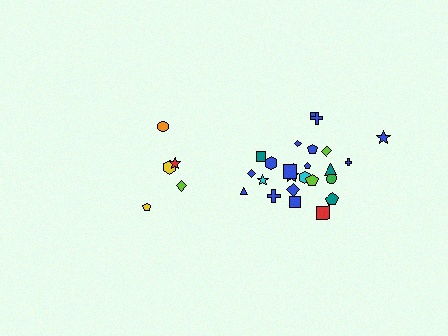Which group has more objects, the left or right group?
The right group.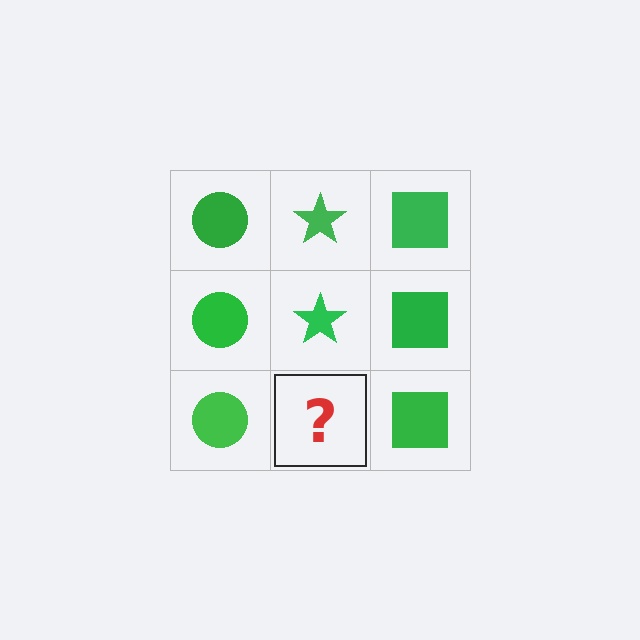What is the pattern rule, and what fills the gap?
The rule is that each column has a consistent shape. The gap should be filled with a green star.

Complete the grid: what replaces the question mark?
The question mark should be replaced with a green star.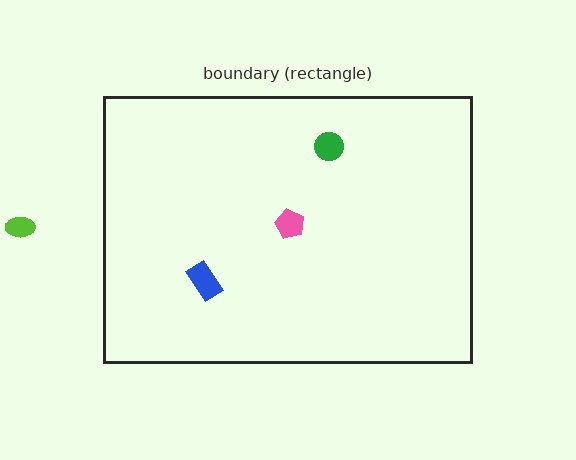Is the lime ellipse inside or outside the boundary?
Outside.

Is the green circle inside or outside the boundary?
Inside.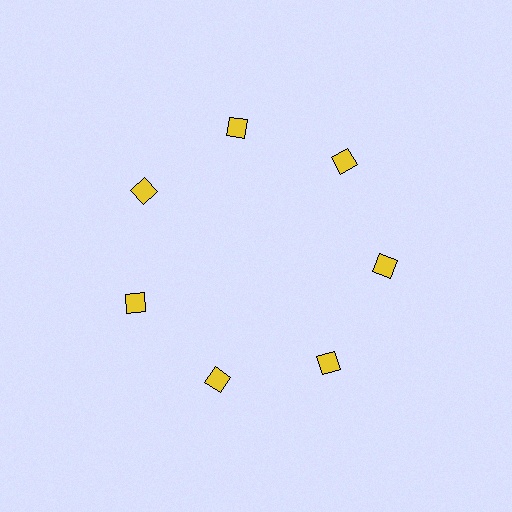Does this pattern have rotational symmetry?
Yes, this pattern has 7-fold rotational symmetry. It looks the same after rotating 51 degrees around the center.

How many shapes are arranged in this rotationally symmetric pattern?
There are 7 shapes, arranged in 7 groups of 1.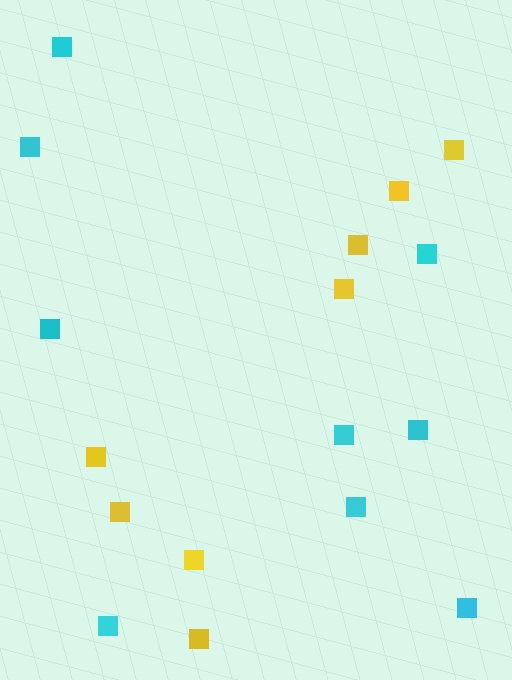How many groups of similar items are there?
There are 2 groups: one group of yellow squares (8) and one group of cyan squares (9).